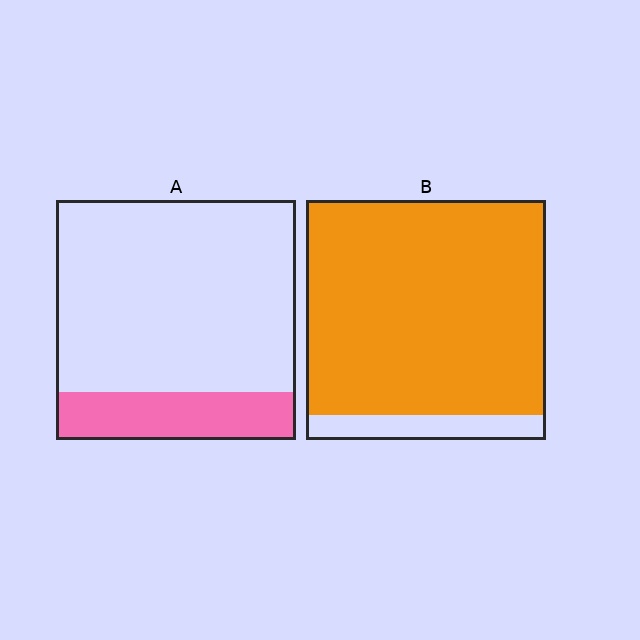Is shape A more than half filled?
No.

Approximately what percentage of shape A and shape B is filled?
A is approximately 20% and B is approximately 90%.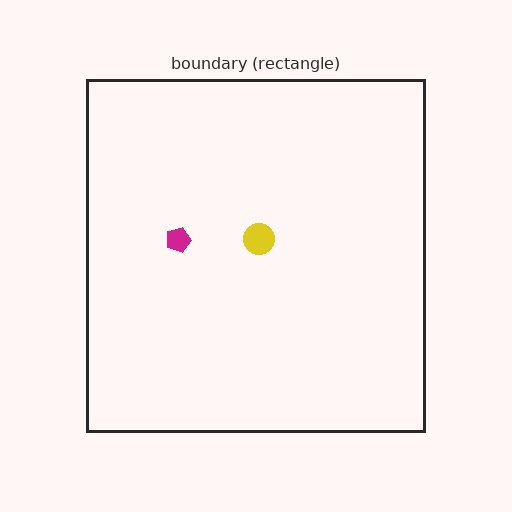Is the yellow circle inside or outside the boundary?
Inside.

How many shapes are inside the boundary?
2 inside, 0 outside.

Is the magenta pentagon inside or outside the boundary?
Inside.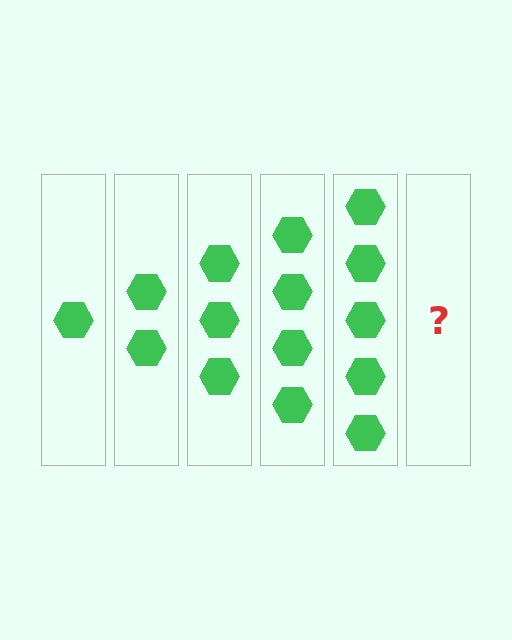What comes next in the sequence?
The next element should be 6 hexagons.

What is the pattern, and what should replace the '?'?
The pattern is that each step adds one more hexagon. The '?' should be 6 hexagons.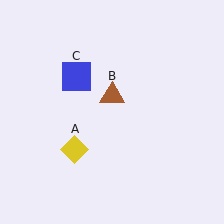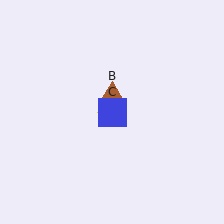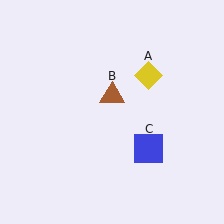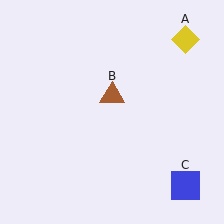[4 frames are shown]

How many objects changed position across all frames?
2 objects changed position: yellow diamond (object A), blue square (object C).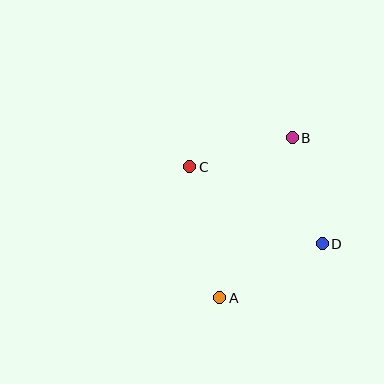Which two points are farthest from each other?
Points A and B are farthest from each other.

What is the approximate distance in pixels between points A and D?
The distance between A and D is approximately 116 pixels.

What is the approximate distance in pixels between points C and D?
The distance between C and D is approximately 153 pixels.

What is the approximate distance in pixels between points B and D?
The distance between B and D is approximately 110 pixels.